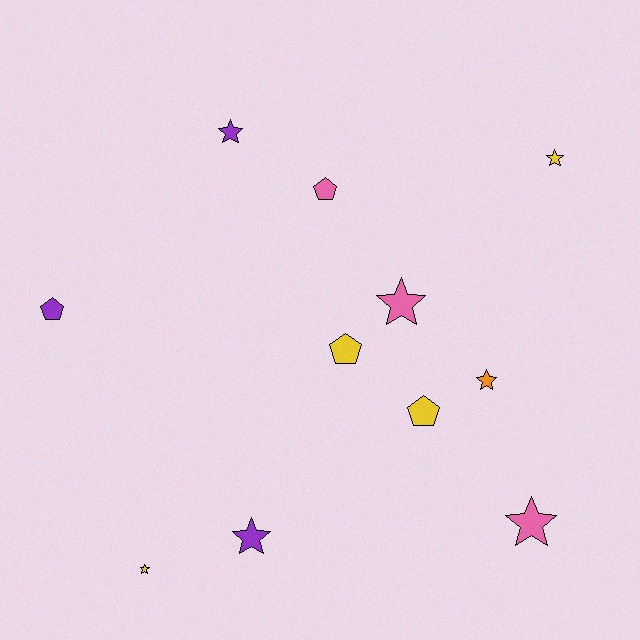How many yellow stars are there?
There are 2 yellow stars.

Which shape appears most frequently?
Star, with 7 objects.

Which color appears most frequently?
Yellow, with 4 objects.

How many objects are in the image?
There are 11 objects.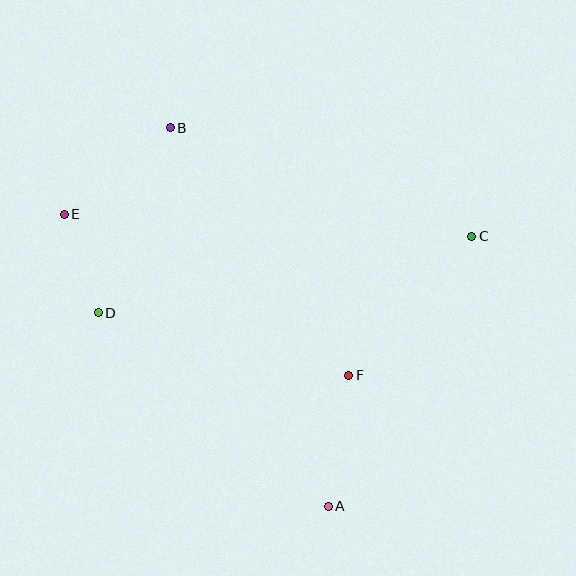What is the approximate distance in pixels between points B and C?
The distance between B and C is approximately 320 pixels.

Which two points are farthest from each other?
Points A and B are farthest from each other.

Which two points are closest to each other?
Points D and E are closest to each other.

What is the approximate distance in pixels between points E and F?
The distance between E and F is approximately 326 pixels.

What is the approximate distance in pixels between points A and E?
The distance between A and E is approximately 394 pixels.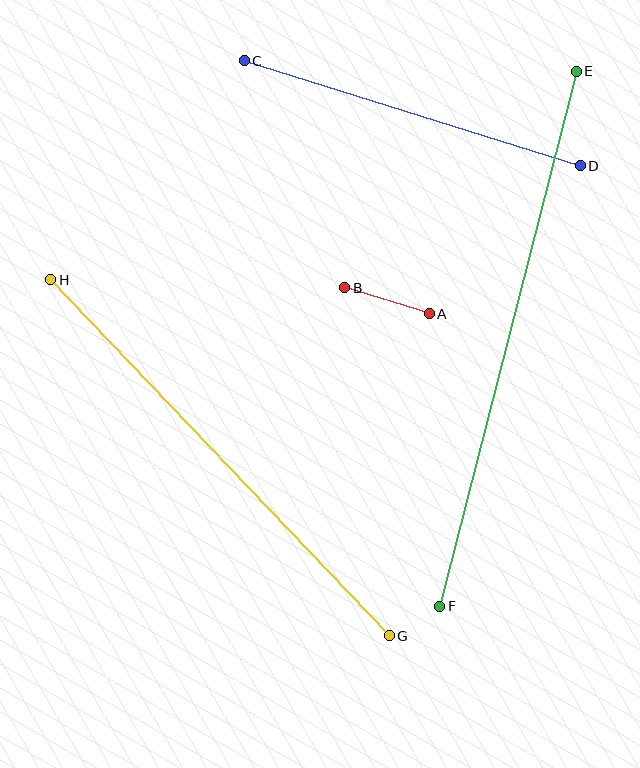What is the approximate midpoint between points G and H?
The midpoint is at approximately (220, 458) pixels.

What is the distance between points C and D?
The distance is approximately 352 pixels.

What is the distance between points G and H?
The distance is approximately 491 pixels.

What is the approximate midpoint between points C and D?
The midpoint is at approximately (412, 113) pixels.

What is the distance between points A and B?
The distance is approximately 89 pixels.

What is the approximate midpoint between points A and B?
The midpoint is at approximately (387, 301) pixels.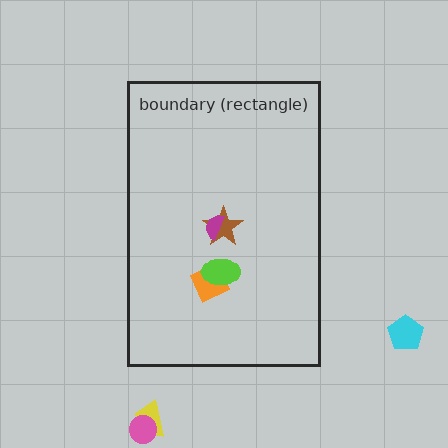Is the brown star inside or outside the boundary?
Inside.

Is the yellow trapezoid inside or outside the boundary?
Outside.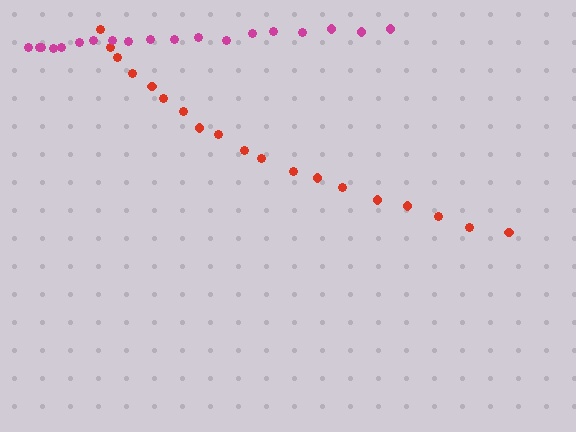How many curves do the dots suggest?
There are 2 distinct paths.